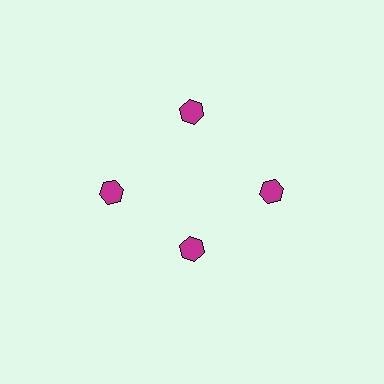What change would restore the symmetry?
The symmetry would be restored by moving it outward, back onto the ring so that all 4 hexagons sit at equal angles and equal distance from the center.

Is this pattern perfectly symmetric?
No. The 4 magenta hexagons are arranged in a ring, but one element near the 6 o'clock position is pulled inward toward the center, breaking the 4-fold rotational symmetry.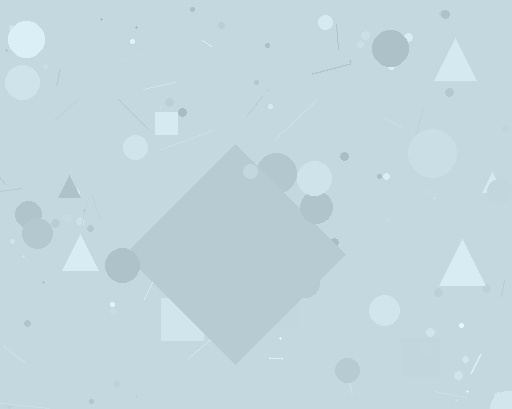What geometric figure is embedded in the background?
A diamond is embedded in the background.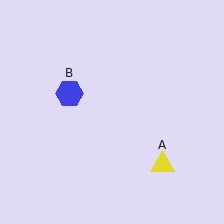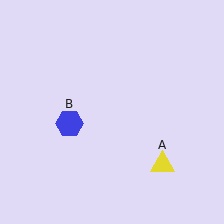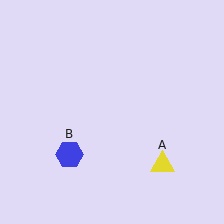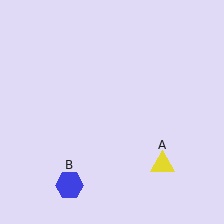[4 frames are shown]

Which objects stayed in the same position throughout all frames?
Yellow triangle (object A) remained stationary.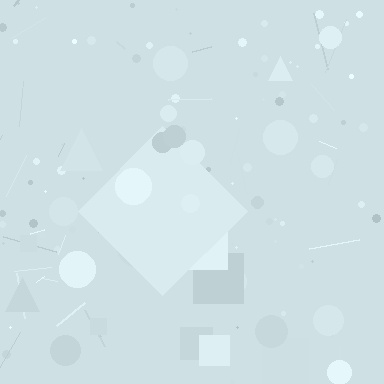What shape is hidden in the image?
A diamond is hidden in the image.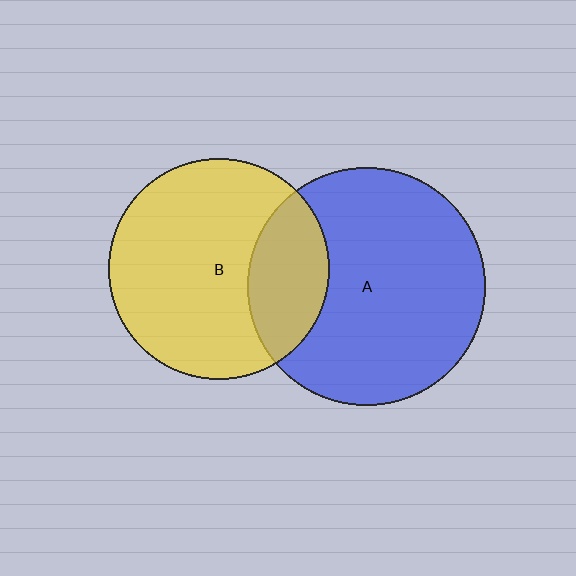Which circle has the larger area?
Circle A (blue).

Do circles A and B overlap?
Yes.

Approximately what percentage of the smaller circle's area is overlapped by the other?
Approximately 25%.